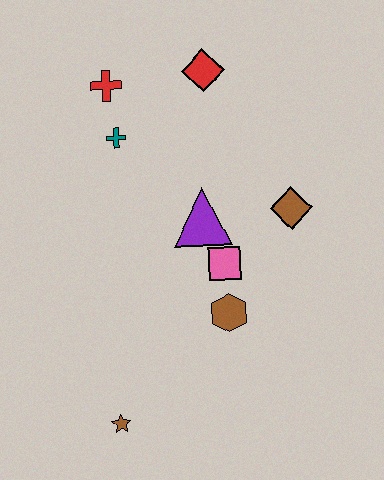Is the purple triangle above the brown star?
Yes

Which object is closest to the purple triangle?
The pink square is closest to the purple triangle.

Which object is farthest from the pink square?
The red cross is farthest from the pink square.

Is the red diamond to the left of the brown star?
No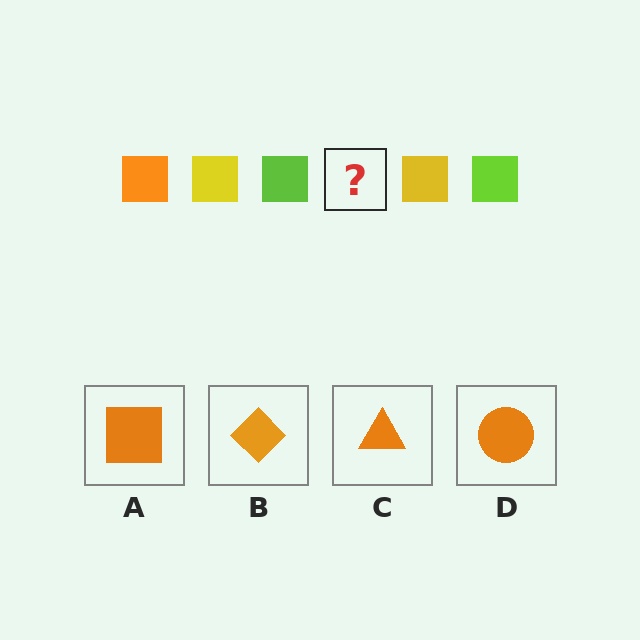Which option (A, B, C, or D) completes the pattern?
A.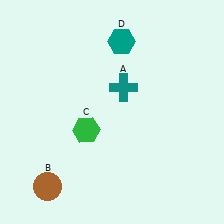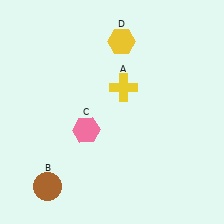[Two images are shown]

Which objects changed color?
A changed from teal to yellow. C changed from green to pink. D changed from teal to yellow.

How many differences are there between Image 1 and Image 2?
There are 3 differences between the two images.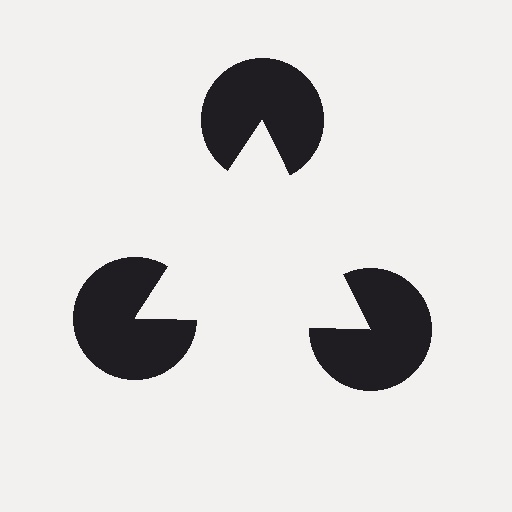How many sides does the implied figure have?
3 sides.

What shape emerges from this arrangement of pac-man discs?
An illusory triangle — its edges are inferred from the aligned wedge cuts in the pac-man discs, not physically drawn.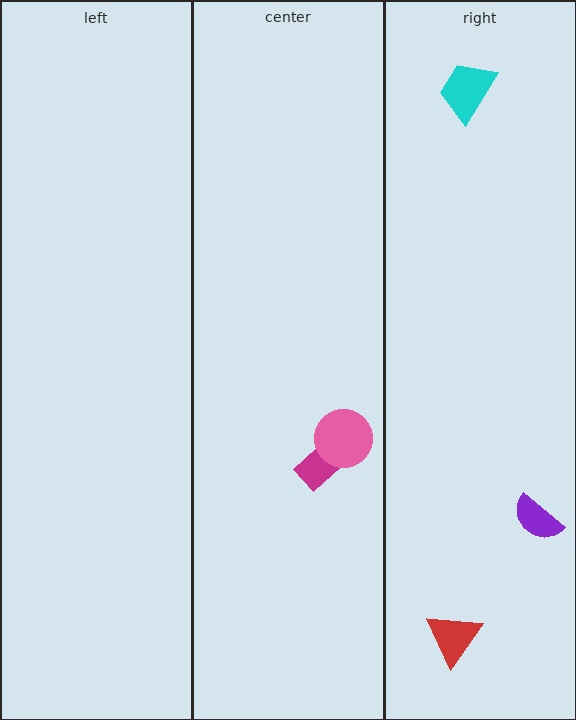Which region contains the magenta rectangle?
The center region.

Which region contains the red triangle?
The right region.